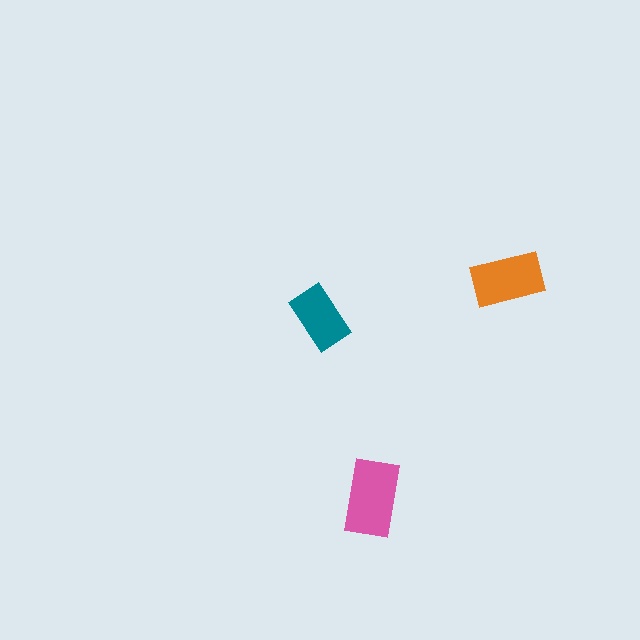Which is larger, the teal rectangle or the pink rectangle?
The pink one.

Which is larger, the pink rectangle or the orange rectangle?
The pink one.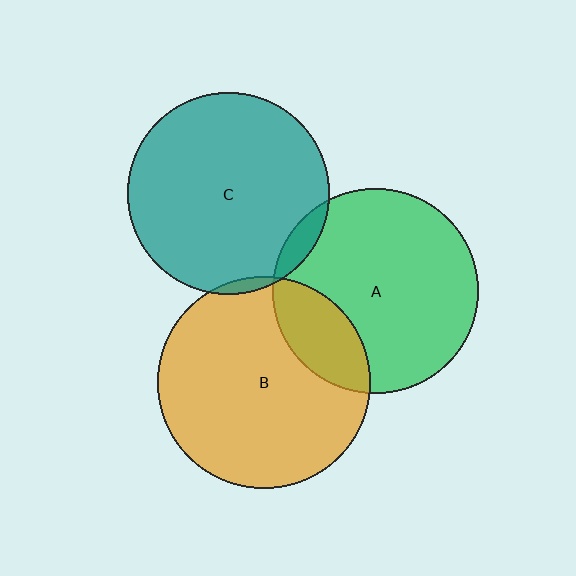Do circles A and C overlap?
Yes.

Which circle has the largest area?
Circle B (orange).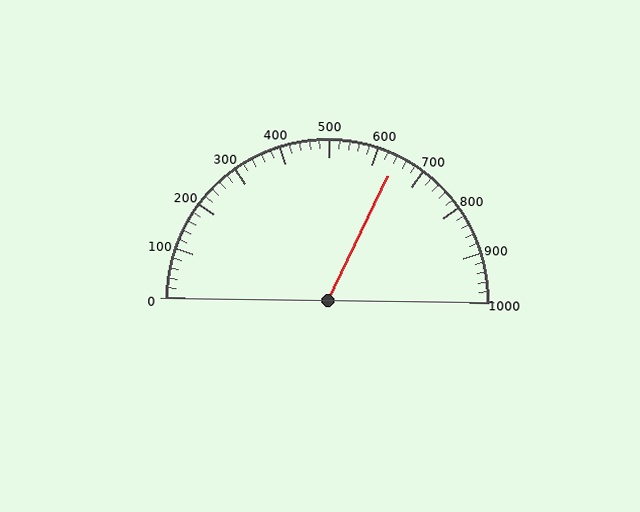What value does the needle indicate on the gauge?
The needle indicates approximately 640.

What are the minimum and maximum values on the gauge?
The gauge ranges from 0 to 1000.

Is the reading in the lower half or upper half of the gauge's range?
The reading is in the upper half of the range (0 to 1000).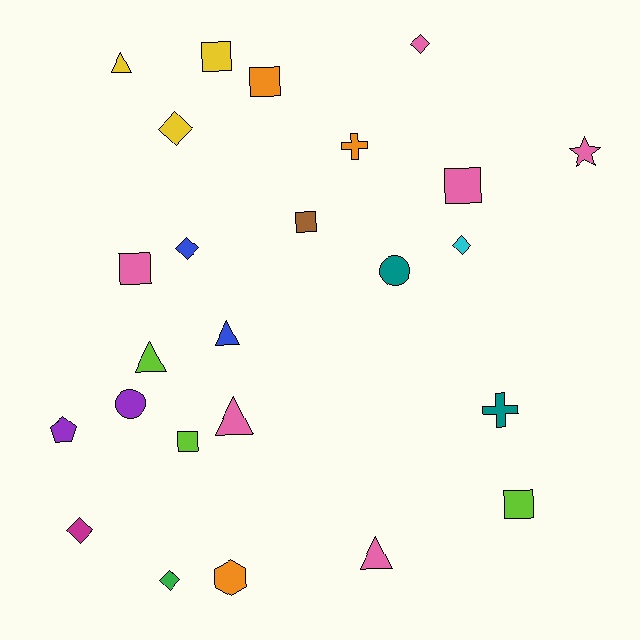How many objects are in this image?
There are 25 objects.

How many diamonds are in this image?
There are 6 diamonds.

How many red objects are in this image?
There are no red objects.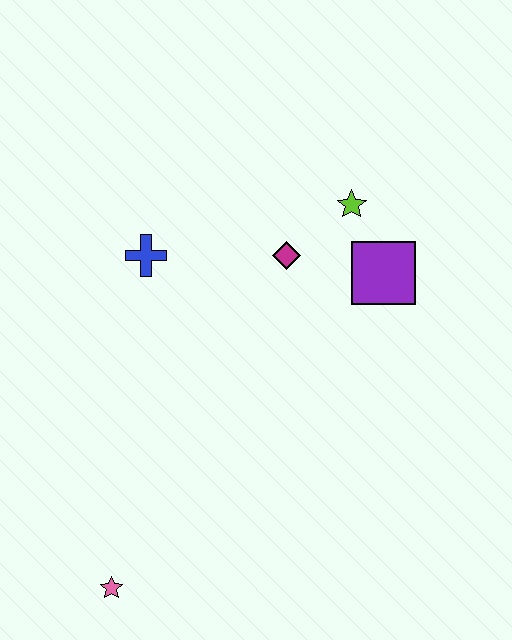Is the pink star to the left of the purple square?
Yes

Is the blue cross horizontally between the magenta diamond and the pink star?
Yes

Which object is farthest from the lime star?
The pink star is farthest from the lime star.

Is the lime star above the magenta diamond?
Yes